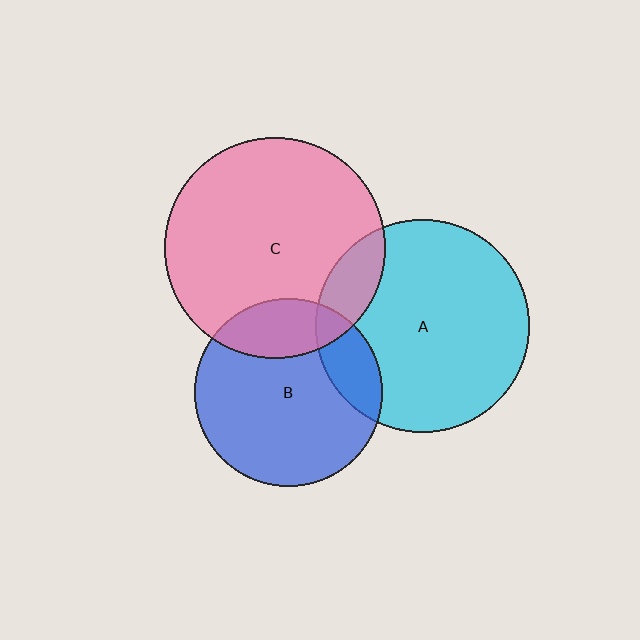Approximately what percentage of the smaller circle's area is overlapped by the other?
Approximately 20%.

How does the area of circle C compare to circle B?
Approximately 1.4 times.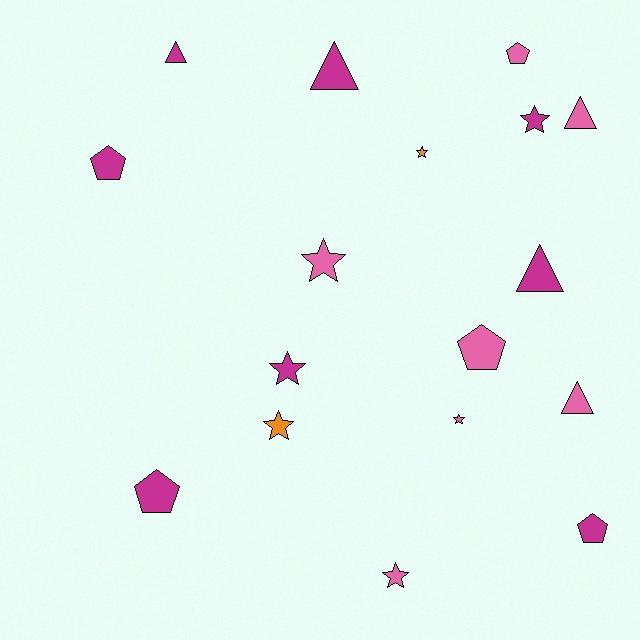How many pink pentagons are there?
There are 2 pink pentagons.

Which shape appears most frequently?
Star, with 7 objects.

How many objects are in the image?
There are 17 objects.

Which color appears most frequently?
Magenta, with 8 objects.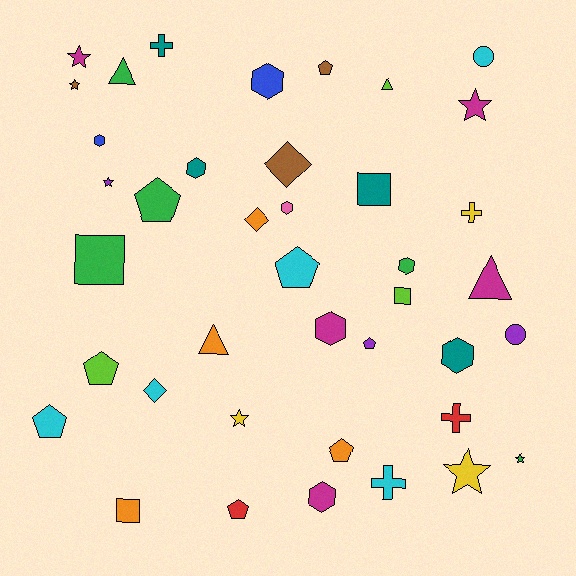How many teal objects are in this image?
There are 4 teal objects.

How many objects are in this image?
There are 40 objects.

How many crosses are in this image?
There are 4 crosses.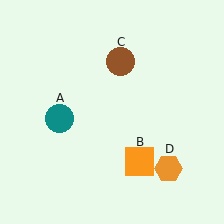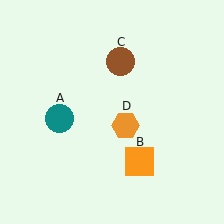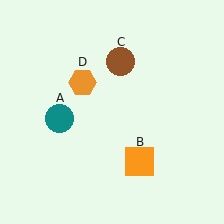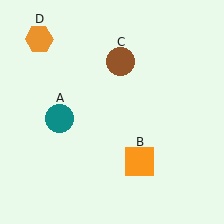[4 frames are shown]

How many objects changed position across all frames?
1 object changed position: orange hexagon (object D).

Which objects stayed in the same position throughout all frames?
Teal circle (object A) and orange square (object B) and brown circle (object C) remained stationary.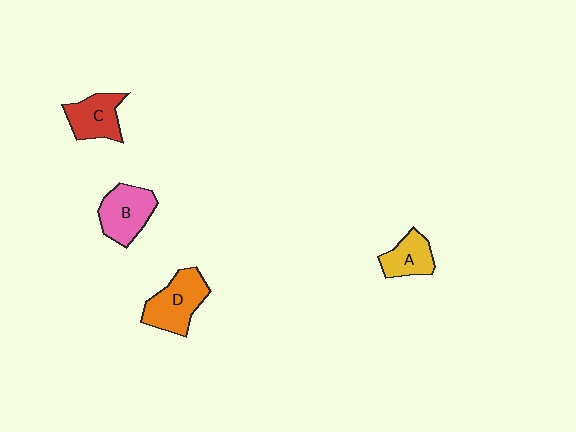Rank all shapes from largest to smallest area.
From largest to smallest: D (orange), B (pink), C (red), A (yellow).